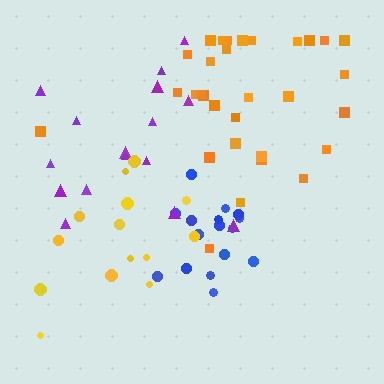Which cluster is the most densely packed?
Blue.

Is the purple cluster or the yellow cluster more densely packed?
Purple.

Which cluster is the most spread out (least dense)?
Yellow.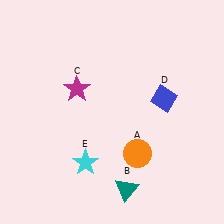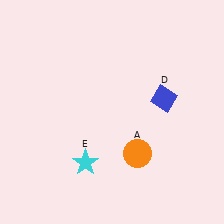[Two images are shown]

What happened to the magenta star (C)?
The magenta star (C) was removed in Image 2. It was in the top-left area of Image 1.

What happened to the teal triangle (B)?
The teal triangle (B) was removed in Image 2. It was in the bottom-right area of Image 1.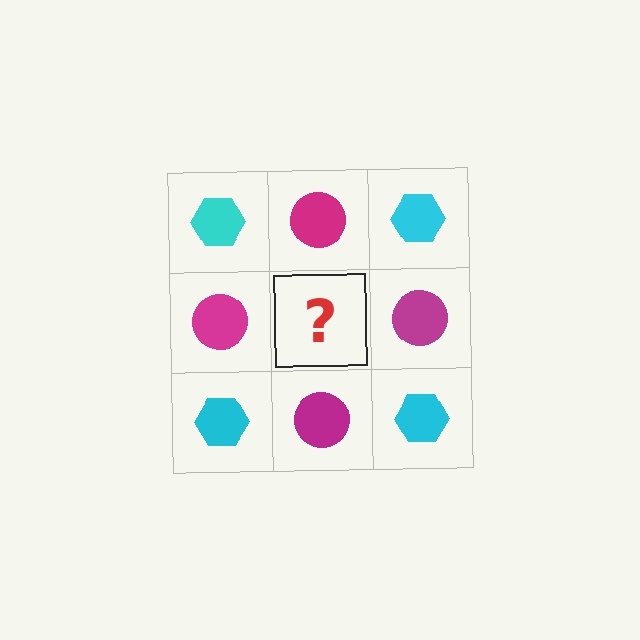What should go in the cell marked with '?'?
The missing cell should contain a cyan hexagon.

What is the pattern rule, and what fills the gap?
The rule is that it alternates cyan hexagon and magenta circle in a checkerboard pattern. The gap should be filled with a cyan hexagon.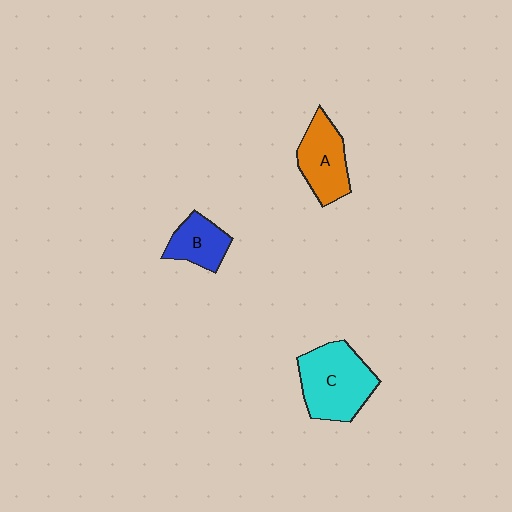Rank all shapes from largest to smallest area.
From largest to smallest: C (cyan), A (orange), B (blue).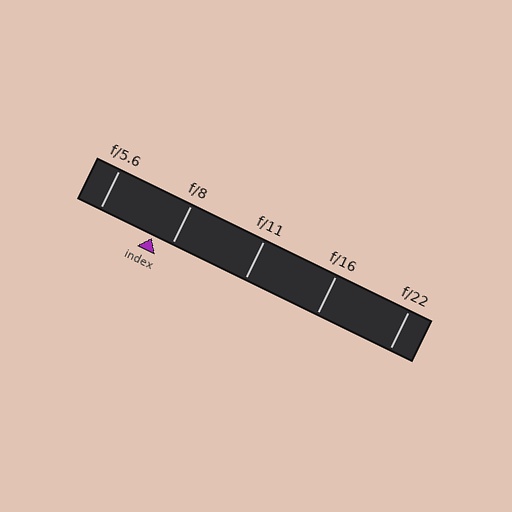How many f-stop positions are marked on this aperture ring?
There are 5 f-stop positions marked.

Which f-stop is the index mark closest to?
The index mark is closest to f/8.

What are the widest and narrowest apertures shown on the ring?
The widest aperture shown is f/5.6 and the narrowest is f/22.